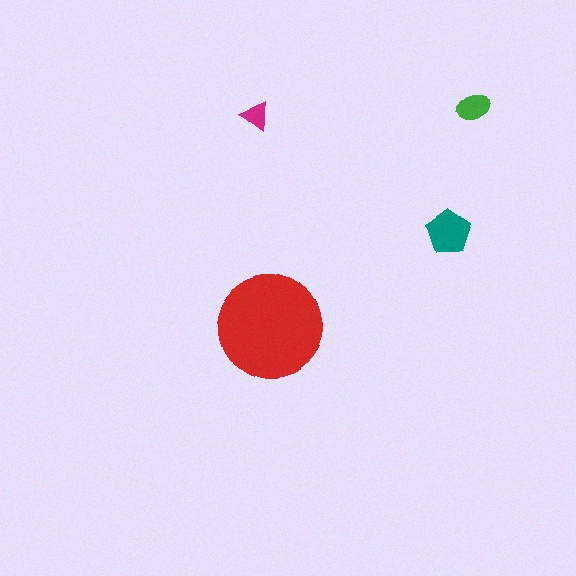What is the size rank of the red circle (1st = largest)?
1st.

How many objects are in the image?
There are 4 objects in the image.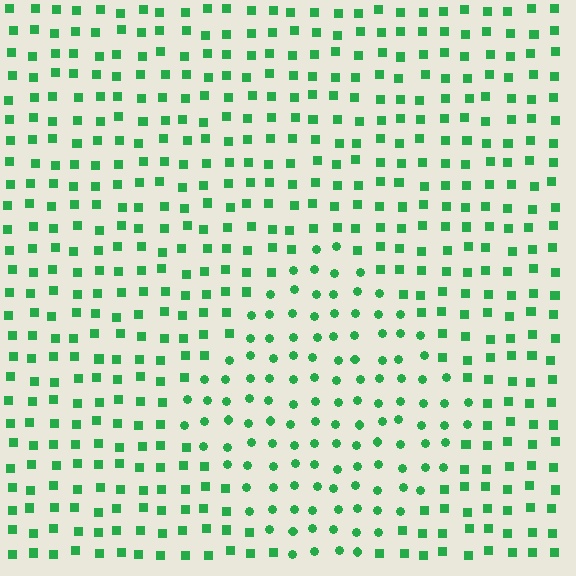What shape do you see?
I see a diamond.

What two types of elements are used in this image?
The image uses circles inside the diamond region and squares outside it.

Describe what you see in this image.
The image is filled with small green elements arranged in a uniform grid. A diamond-shaped region contains circles, while the surrounding area contains squares. The boundary is defined purely by the change in element shape.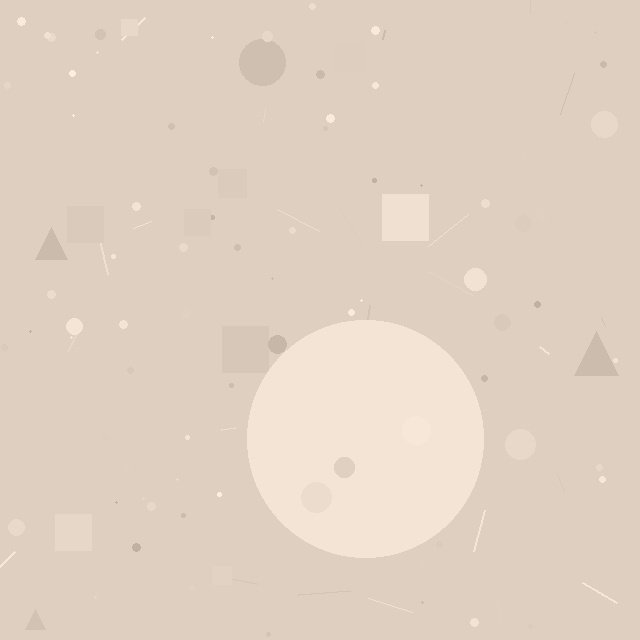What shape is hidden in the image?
A circle is hidden in the image.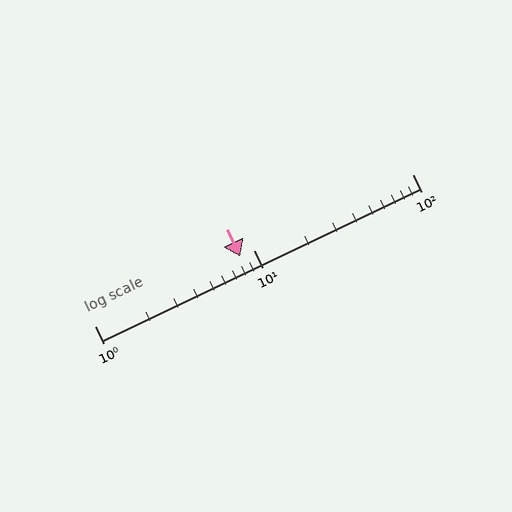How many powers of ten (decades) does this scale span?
The scale spans 2 decades, from 1 to 100.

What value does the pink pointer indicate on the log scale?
The pointer indicates approximately 8.3.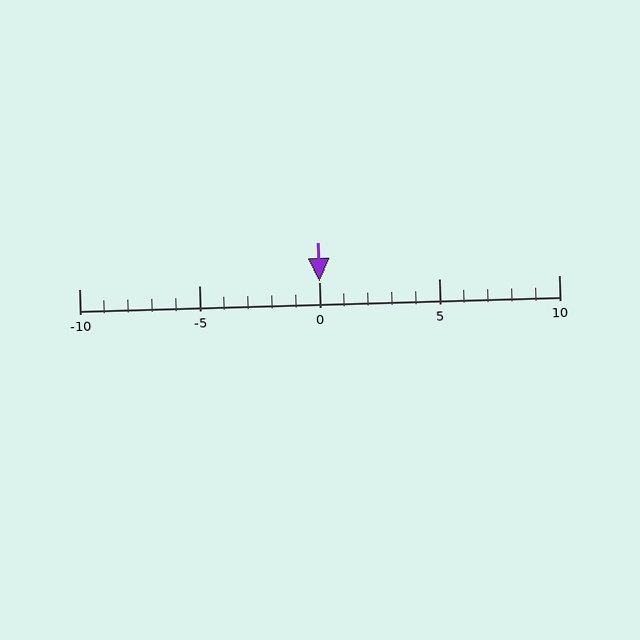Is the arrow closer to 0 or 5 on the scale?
The arrow is closer to 0.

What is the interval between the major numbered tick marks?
The major tick marks are spaced 5 units apart.